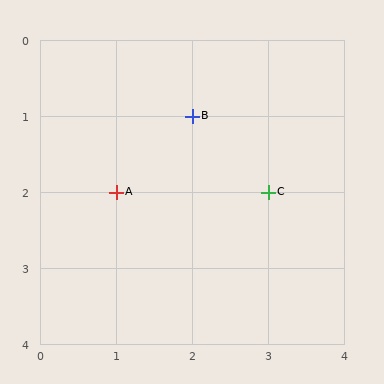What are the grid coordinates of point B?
Point B is at grid coordinates (2, 1).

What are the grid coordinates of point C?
Point C is at grid coordinates (3, 2).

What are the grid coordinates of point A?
Point A is at grid coordinates (1, 2).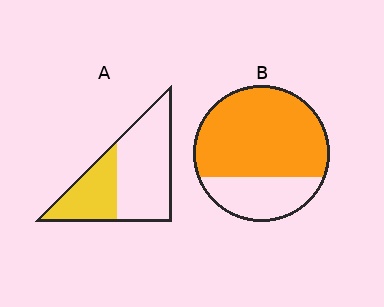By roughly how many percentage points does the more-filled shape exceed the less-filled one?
By roughly 35 percentage points (B over A).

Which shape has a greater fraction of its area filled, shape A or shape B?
Shape B.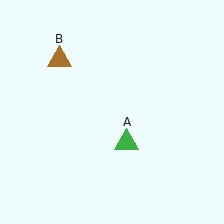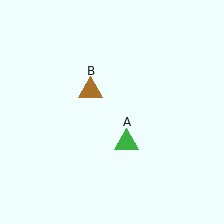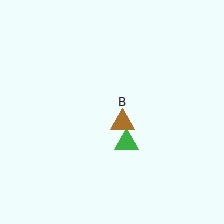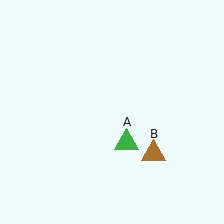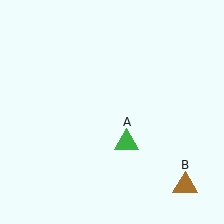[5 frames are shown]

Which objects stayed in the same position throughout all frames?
Green triangle (object A) remained stationary.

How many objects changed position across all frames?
1 object changed position: brown triangle (object B).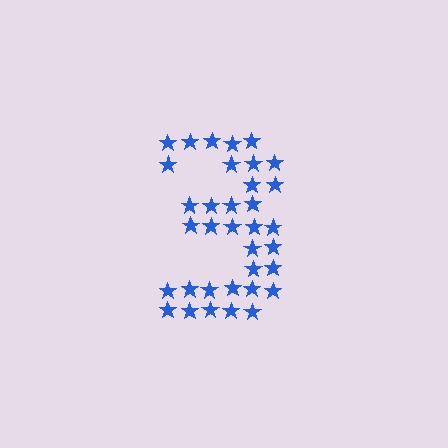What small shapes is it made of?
It is made of small stars.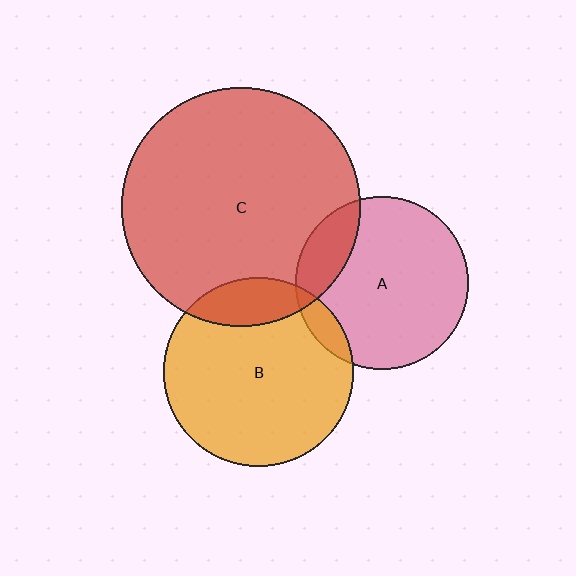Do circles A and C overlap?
Yes.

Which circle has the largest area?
Circle C (red).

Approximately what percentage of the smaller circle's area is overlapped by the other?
Approximately 15%.